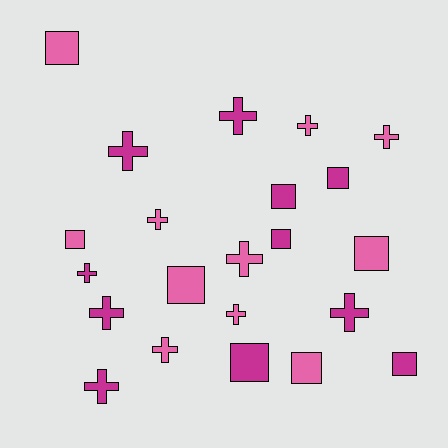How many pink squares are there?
There are 5 pink squares.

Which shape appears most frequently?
Cross, with 12 objects.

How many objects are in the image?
There are 22 objects.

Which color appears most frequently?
Pink, with 11 objects.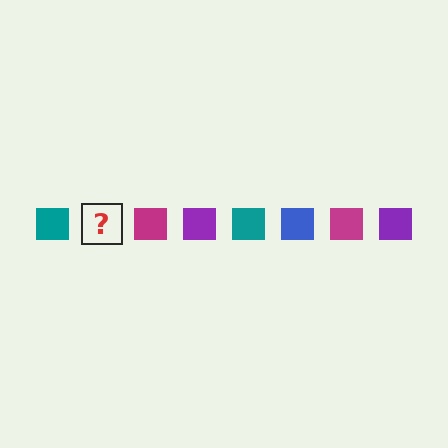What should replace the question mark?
The question mark should be replaced with a blue square.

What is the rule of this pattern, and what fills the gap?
The rule is that the pattern cycles through teal, blue, magenta, purple squares. The gap should be filled with a blue square.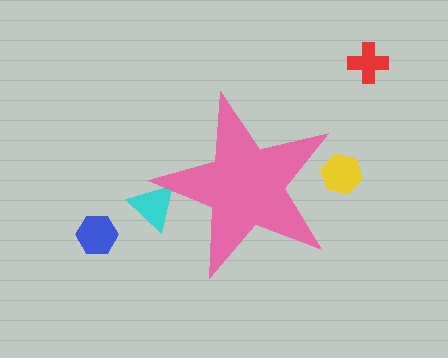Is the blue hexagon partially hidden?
No, the blue hexagon is fully visible.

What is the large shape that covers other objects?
A pink star.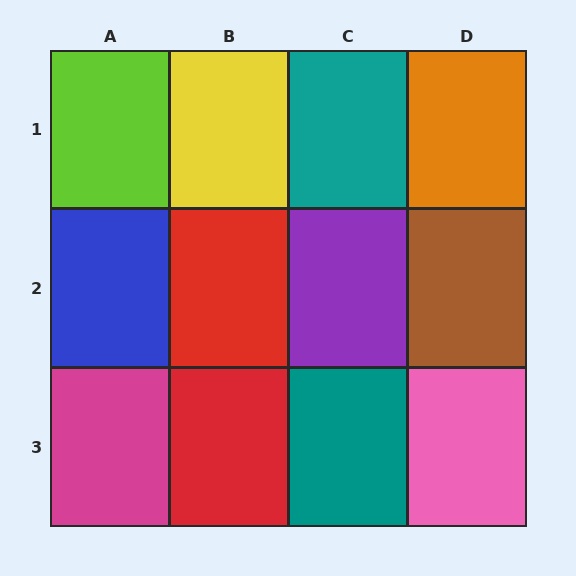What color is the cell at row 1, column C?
Teal.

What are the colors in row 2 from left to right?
Blue, red, purple, brown.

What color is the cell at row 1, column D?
Orange.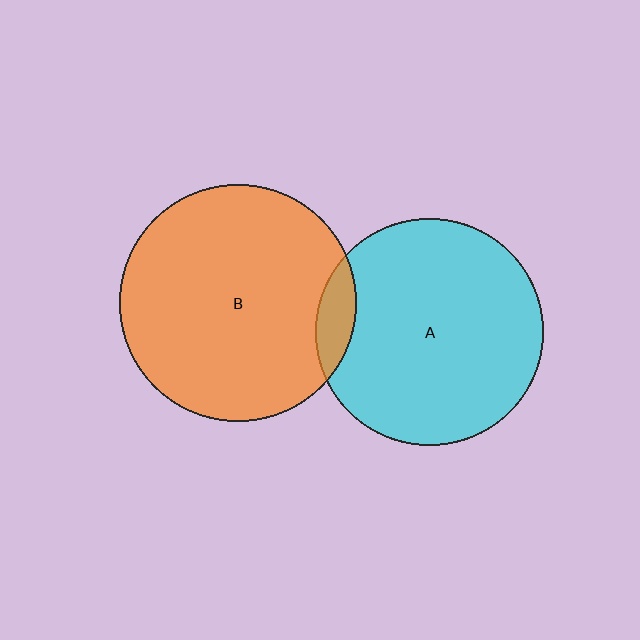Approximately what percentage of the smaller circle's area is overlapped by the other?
Approximately 10%.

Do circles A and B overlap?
Yes.